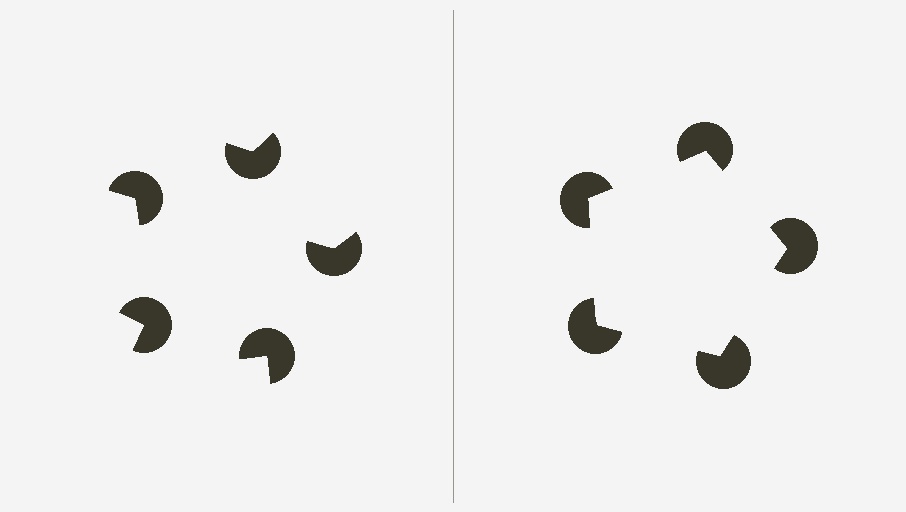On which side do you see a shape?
An illusory pentagon appears on the right side. On the left side the wedge cuts are rotated, so no coherent shape forms.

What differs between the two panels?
The pac-man discs are positioned identically on both sides; only the wedge orientations differ. On the right they align to a pentagon; on the left they are misaligned.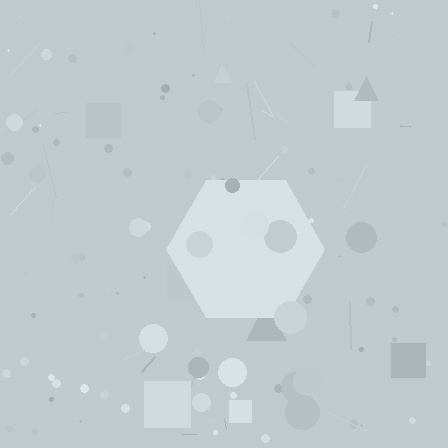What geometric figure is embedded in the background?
A hexagon is embedded in the background.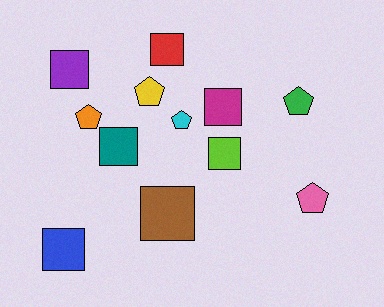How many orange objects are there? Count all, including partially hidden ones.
There is 1 orange object.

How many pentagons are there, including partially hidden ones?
There are 5 pentagons.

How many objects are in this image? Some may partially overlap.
There are 12 objects.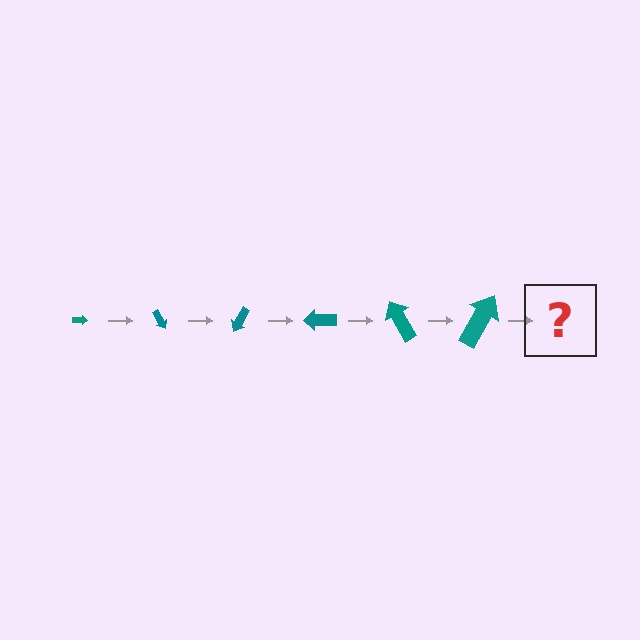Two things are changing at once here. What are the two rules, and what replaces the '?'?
The two rules are that the arrow grows larger each step and it rotates 60 degrees each step. The '?' should be an arrow, larger than the previous one and rotated 360 degrees from the start.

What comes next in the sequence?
The next element should be an arrow, larger than the previous one and rotated 360 degrees from the start.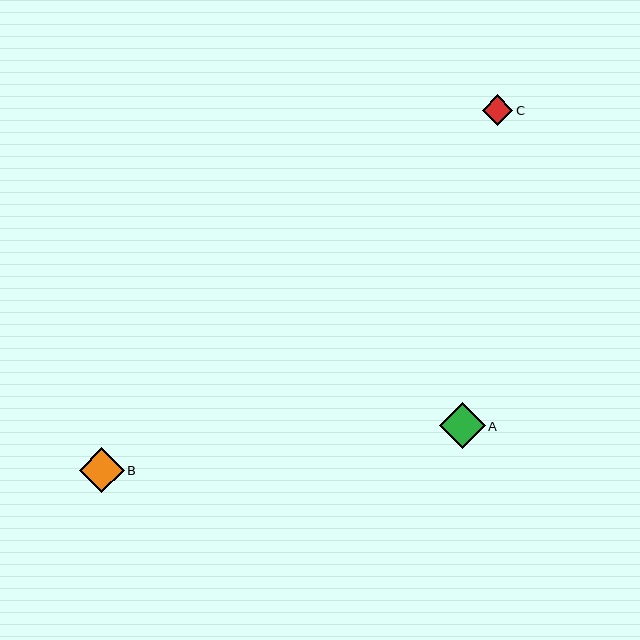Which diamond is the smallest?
Diamond C is the smallest with a size of approximately 31 pixels.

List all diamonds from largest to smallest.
From largest to smallest: A, B, C.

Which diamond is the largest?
Diamond A is the largest with a size of approximately 46 pixels.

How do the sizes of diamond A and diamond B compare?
Diamond A and diamond B are approximately the same size.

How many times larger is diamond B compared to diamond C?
Diamond B is approximately 1.5 times the size of diamond C.